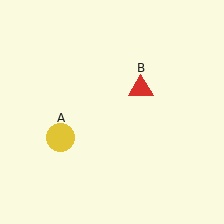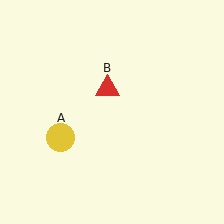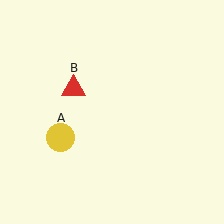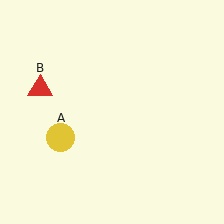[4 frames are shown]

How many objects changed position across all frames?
1 object changed position: red triangle (object B).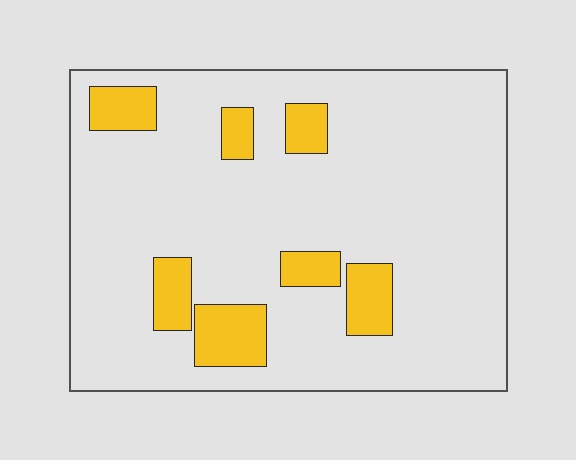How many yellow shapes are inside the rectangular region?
7.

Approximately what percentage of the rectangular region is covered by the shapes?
Approximately 15%.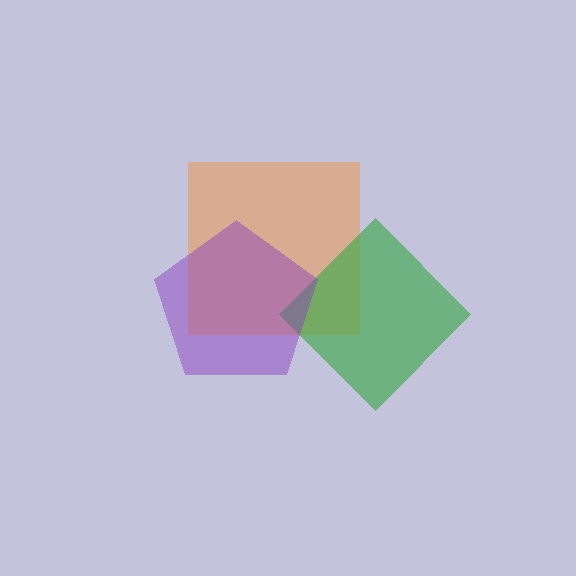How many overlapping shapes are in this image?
There are 3 overlapping shapes in the image.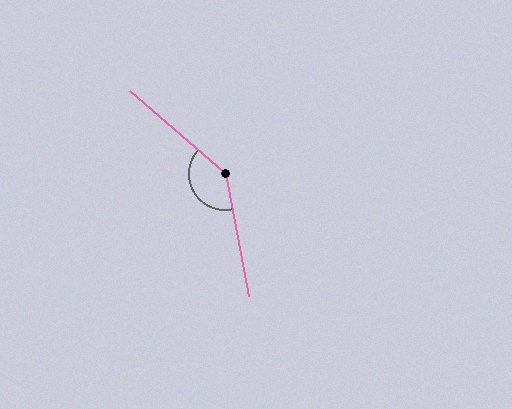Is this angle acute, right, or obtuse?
It is obtuse.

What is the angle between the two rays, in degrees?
Approximately 142 degrees.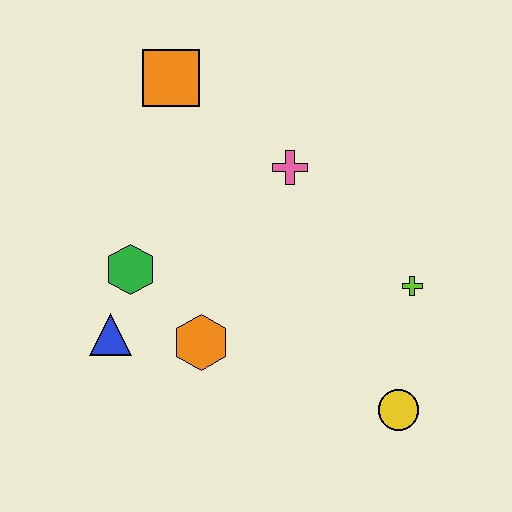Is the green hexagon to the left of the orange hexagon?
Yes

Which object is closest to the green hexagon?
The blue triangle is closest to the green hexagon.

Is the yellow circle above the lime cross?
No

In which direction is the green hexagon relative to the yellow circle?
The green hexagon is to the left of the yellow circle.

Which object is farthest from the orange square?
The yellow circle is farthest from the orange square.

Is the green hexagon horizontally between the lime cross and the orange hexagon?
No